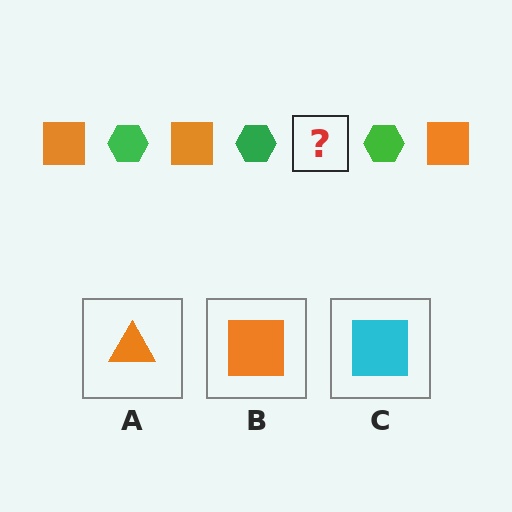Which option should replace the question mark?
Option B.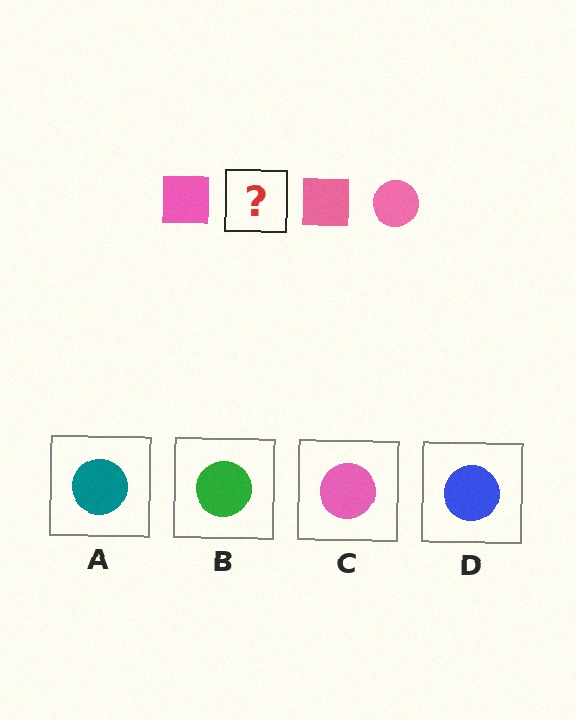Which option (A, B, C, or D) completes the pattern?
C.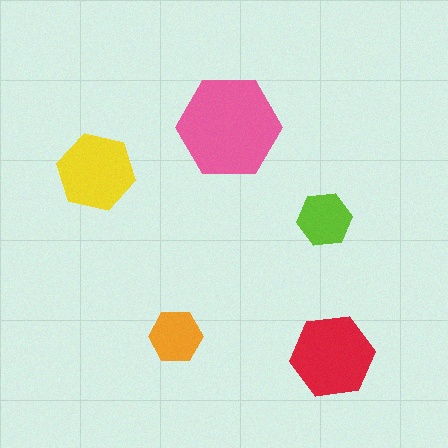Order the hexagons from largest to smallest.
the pink one, the red one, the yellow one, the lime one, the orange one.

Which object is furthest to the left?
The yellow hexagon is leftmost.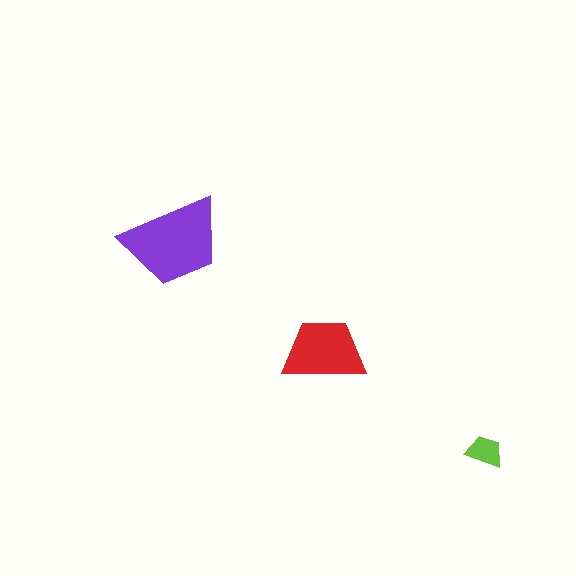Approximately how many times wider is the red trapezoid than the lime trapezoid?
About 2 times wider.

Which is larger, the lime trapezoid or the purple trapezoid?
The purple one.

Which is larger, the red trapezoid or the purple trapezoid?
The purple one.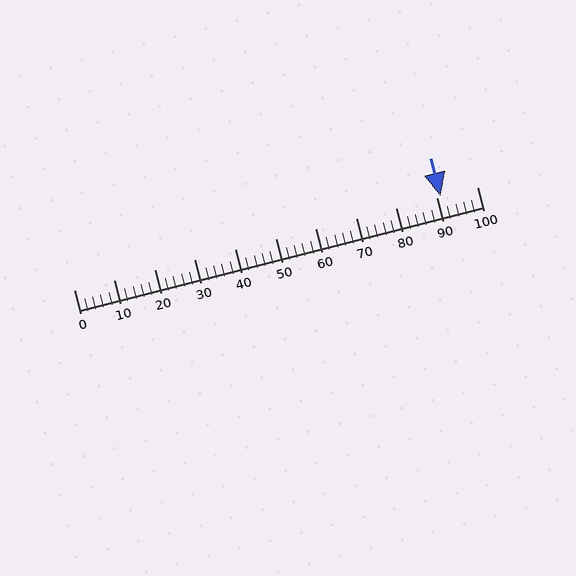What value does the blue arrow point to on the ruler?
The blue arrow points to approximately 91.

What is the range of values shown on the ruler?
The ruler shows values from 0 to 100.